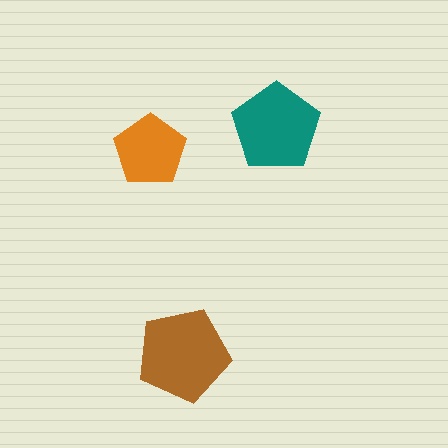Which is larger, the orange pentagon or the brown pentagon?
The brown one.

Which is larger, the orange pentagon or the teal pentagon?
The teal one.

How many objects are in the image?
There are 3 objects in the image.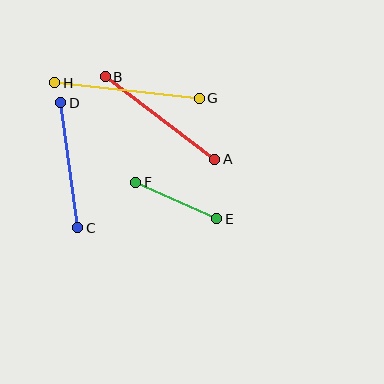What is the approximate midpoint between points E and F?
The midpoint is at approximately (176, 201) pixels.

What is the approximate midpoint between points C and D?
The midpoint is at approximately (69, 165) pixels.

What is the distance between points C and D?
The distance is approximately 126 pixels.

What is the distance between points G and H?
The distance is approximately 145 pixels.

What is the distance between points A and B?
The distance is approximately 137 pixels.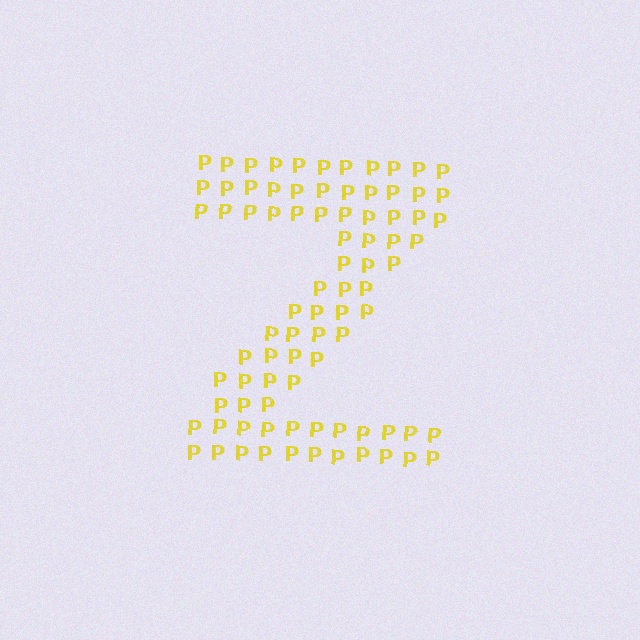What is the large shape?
The large shape is the letter Z.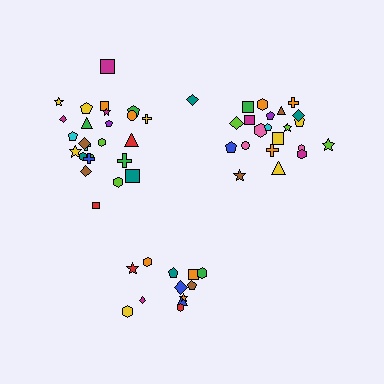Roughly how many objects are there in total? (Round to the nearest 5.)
Roughly 60 objects in total.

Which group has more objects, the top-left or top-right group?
The top-left group.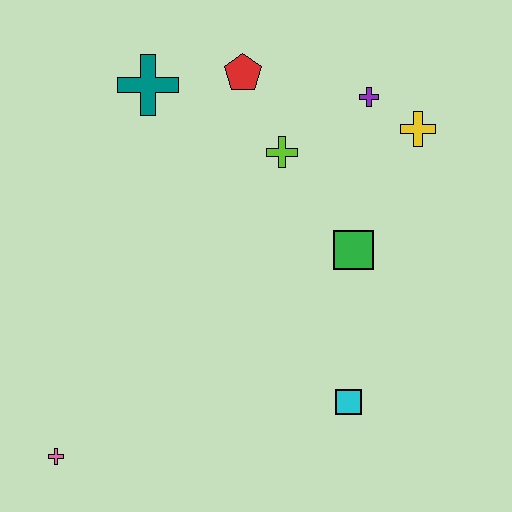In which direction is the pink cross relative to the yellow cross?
The pink cross is to the left of the yellow cross.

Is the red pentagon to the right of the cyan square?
No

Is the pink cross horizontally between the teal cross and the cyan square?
No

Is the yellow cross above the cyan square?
Yes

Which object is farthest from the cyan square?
The teal cross is farthest from the cyan square.